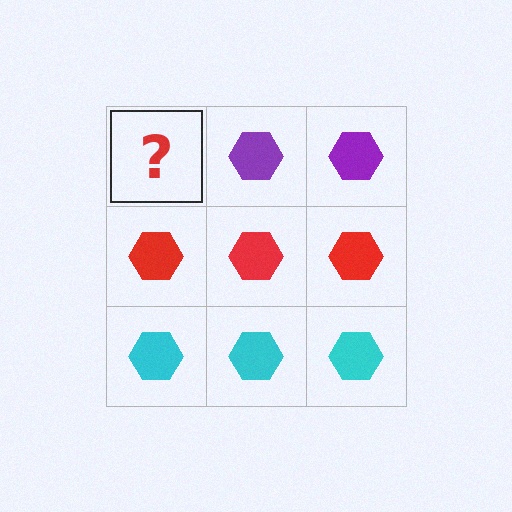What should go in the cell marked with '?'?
The missing cell should contain a purple hexagon.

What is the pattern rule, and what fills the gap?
The rule is that each row has a consistent color. The gap should be filled with a purple hexagon.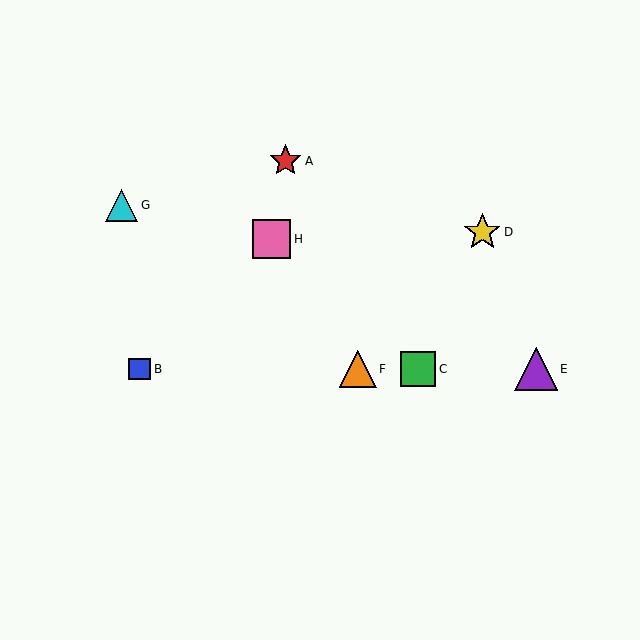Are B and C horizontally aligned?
Yes, both are at y≈369.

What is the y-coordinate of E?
Object E is at y≈369.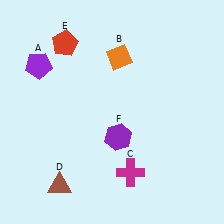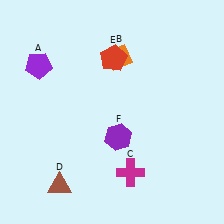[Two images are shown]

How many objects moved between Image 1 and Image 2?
1 object moved between the two images.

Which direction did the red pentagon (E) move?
The red pentagon (E) moved right.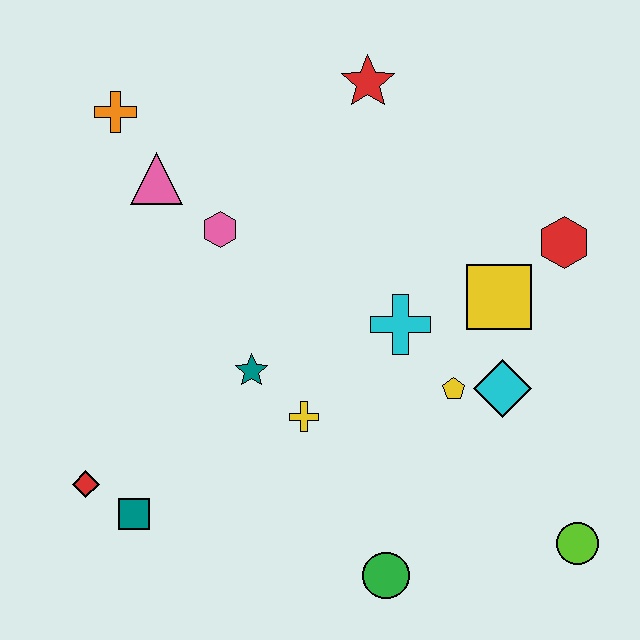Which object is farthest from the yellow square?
The red diamond is farthest from the yellow square.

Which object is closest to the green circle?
The yellow cross is closest to the green circle.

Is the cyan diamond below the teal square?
No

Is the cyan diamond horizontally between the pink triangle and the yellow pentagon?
No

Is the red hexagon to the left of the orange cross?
No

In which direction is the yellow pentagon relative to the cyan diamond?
The yellow pentagon is to the left of the cyan diamond.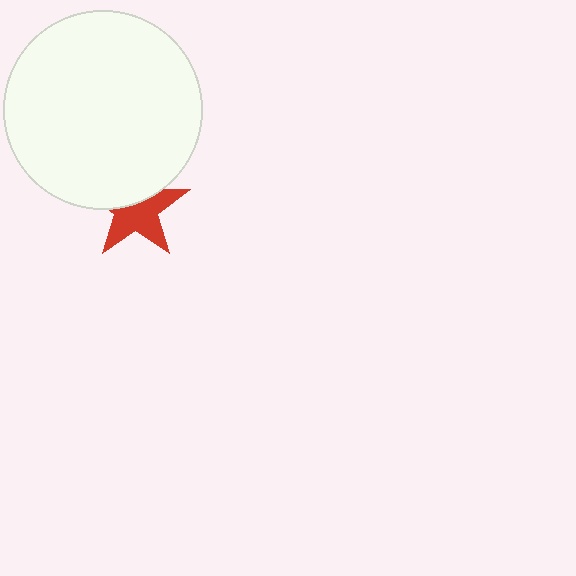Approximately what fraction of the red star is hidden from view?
Roughly 41% of the red star is hidden behind the white circle.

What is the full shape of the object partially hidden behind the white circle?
The partially hidden object is a red star.